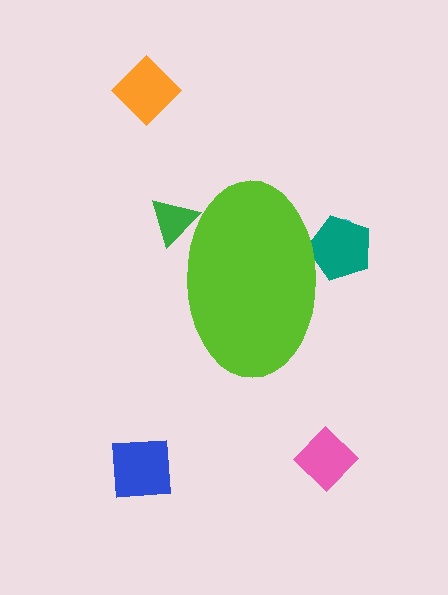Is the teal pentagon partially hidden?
Yes, the teal pentagon is partially hidden behind the lime ellipse.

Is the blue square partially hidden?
No, the blue square is fully visible.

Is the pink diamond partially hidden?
No, the pink diamond is fully visible.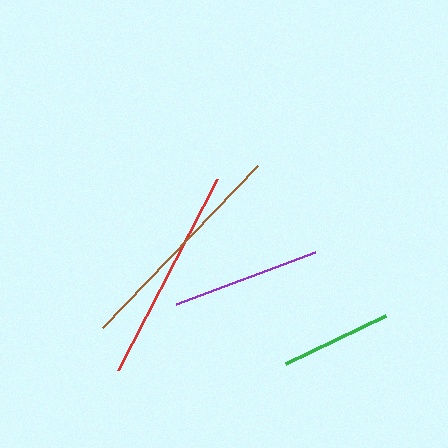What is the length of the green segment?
The green segment is approximately 111 pixels long.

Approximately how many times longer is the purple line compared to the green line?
The purple line is approximately 1.3 times the length of the green line.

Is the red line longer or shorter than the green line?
The red line is longer than the green line.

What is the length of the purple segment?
The purple segment is approximately 148 pixels long.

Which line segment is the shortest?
The green line is the shortest at approximately 111 pixels.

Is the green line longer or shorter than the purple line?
The purple line is longer than the green line.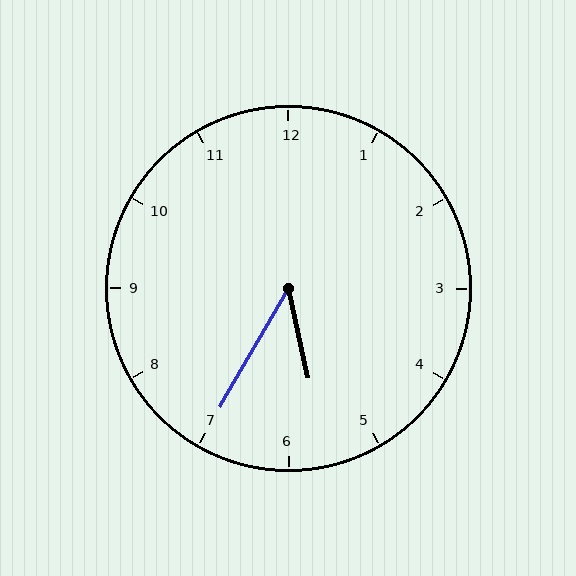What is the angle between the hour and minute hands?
Approximately 42 degrees.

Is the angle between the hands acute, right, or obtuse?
It is acute.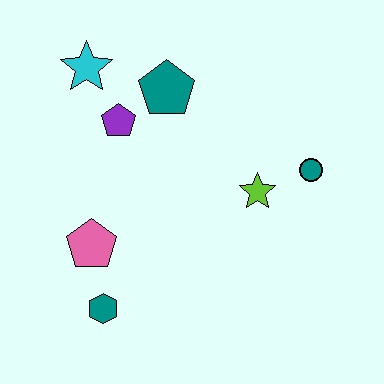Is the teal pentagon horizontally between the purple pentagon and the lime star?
Yes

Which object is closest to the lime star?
The teal circle is closest to the lime star.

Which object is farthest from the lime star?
The cyan star is farthest from the lime star.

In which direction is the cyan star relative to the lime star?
The cyan star is to the left of the lime star.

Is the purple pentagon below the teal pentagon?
Yes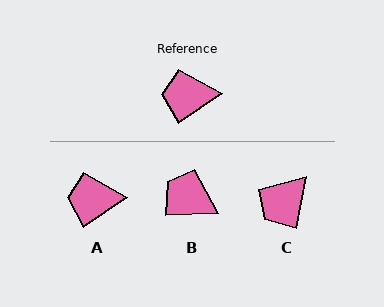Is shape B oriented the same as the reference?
No, it is off by about 33 degrees.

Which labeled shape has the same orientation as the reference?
A.